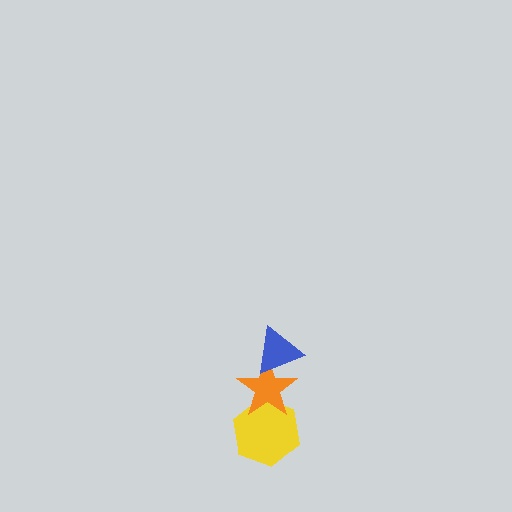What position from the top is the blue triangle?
The blue triangle is 1st from the top.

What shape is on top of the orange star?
The blue triangle is on top of the orange star.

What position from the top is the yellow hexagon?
The yellow hexagon is 3rd from the top.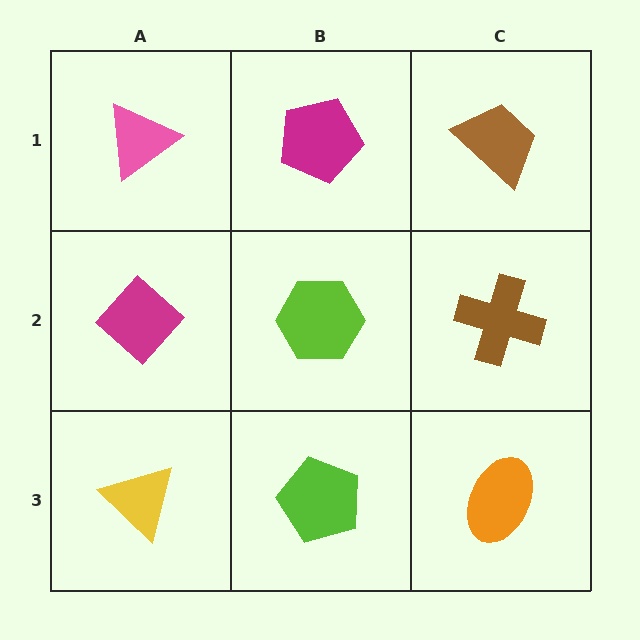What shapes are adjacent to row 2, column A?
A pink triangle (row 1, column A), a yellow triangle (row 3, column A), a lime hexagon (row 2, column B).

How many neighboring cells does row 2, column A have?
3.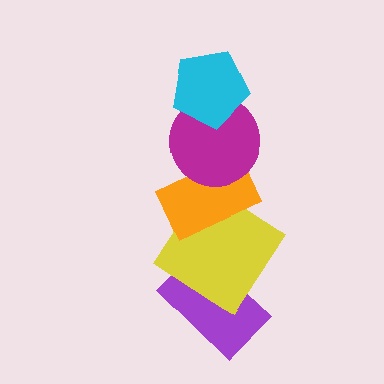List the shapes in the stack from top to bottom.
From top to bottom: the cyan pentagon, the magenta circle, the orange rectangle, the yellow diamond, the purple rectangle.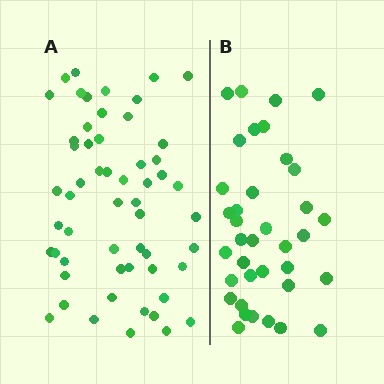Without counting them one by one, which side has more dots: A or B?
Region A (the left region) has more dots.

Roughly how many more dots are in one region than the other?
Region A has approximately 20 more dots than region B.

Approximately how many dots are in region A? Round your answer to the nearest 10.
About 60 dots. (The exact count is 56, which rounds to 60.)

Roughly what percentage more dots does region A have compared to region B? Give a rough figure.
About 50% more.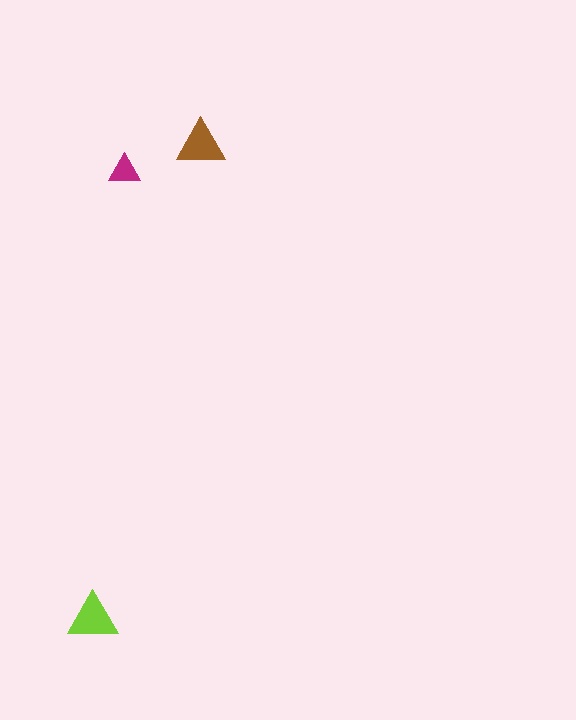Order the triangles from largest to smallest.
the lime one, the brown one, the magenta one.